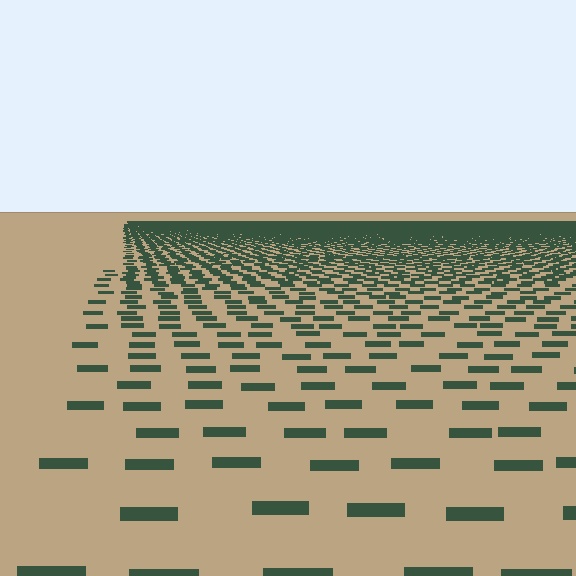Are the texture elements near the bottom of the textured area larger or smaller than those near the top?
Larger. Near the bottom, elements are closer to the viewer and appear at a bigger on-screen size.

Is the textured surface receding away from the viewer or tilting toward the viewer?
The surface is receding away from the viewer. Texture elements get smaller and denser toward the top.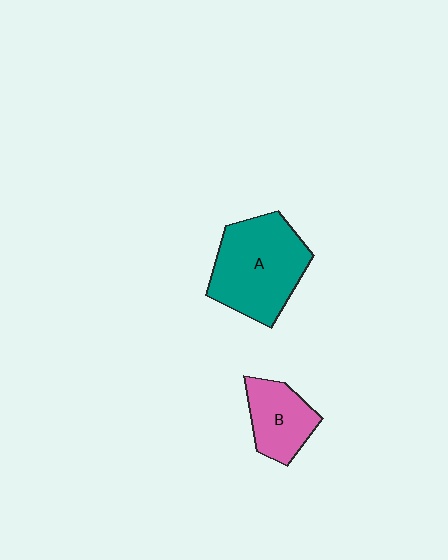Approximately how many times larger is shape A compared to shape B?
Approximately 1.8 times.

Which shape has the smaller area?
Shape B (pink).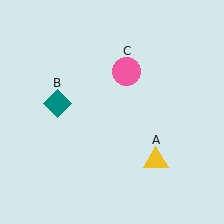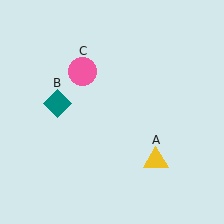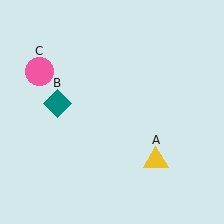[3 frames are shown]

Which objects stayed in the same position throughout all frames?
Yellow triangle (object A) and teal diamond (object B) remained stationary.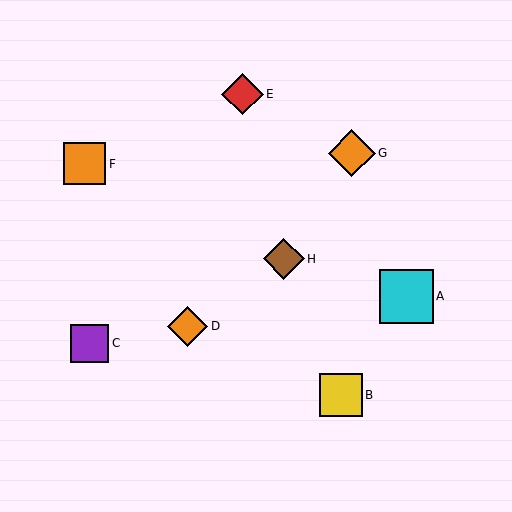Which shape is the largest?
The cyan square (labeled A) is the largest.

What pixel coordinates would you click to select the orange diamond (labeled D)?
Click at (188, 326) to select the orange diamond D.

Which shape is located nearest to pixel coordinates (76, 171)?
The orange square (labeled F) at (85, 164) is nearest to that location.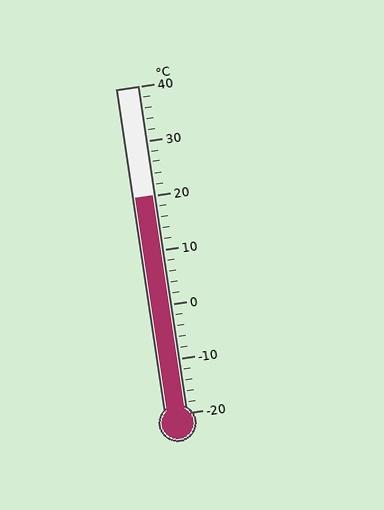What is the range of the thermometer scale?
The thermometer scale ranges from -20°C to 40°C.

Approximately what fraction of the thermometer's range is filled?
The thermometer is filled to approximately 65% of its range.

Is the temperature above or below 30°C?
The temperature is below 30°C.